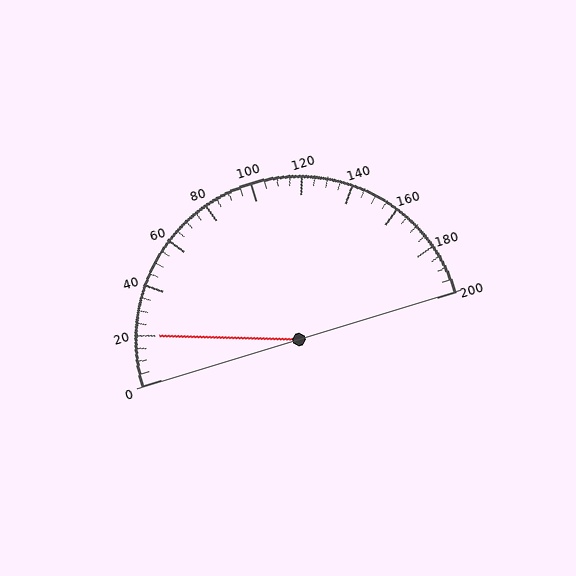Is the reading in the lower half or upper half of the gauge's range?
The reading is in the lower half of the range (0 to 200).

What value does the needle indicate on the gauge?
The needle indicates approximately 20.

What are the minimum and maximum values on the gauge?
The gauge ranges from 0 to 200.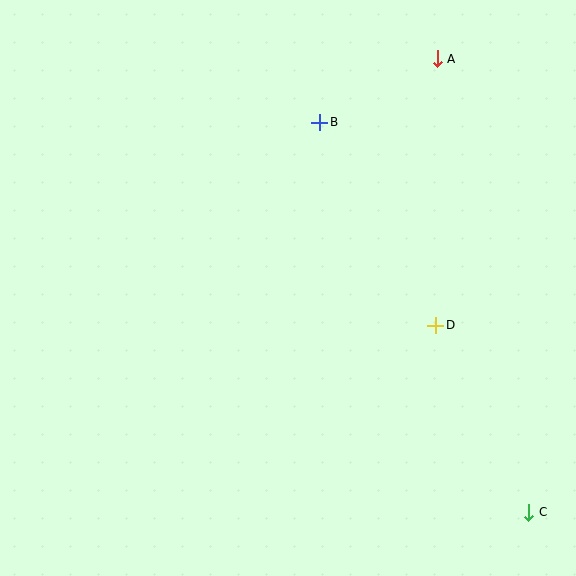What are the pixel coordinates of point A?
Point A is at (437, 59).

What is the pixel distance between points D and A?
The distance between D and A is 267 pixels.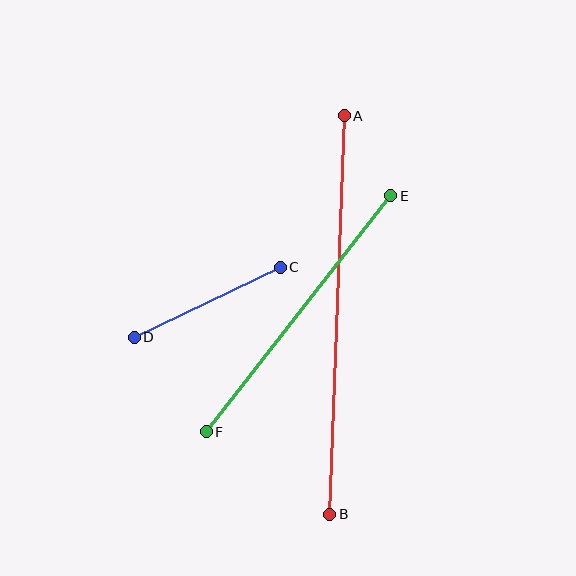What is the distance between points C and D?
The distance is approximately 162 pixels.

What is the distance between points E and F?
The distance is approximately 299 pixels.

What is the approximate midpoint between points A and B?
The midpoint is at approximately (337, 315) pixels.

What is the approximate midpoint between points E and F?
The midpoint is at approximately (298, 314) pixels.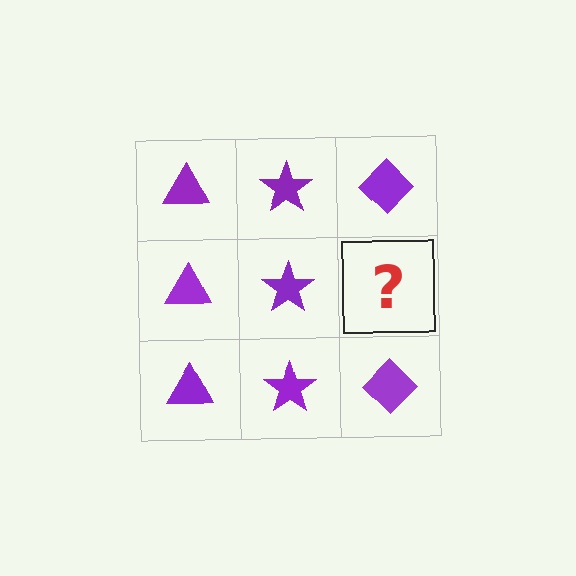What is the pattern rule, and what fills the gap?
The rule is that each column has a consistent shape. The gap should be filled with a purple diamond.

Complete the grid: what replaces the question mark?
The question mark should be replaced with a purple diamond.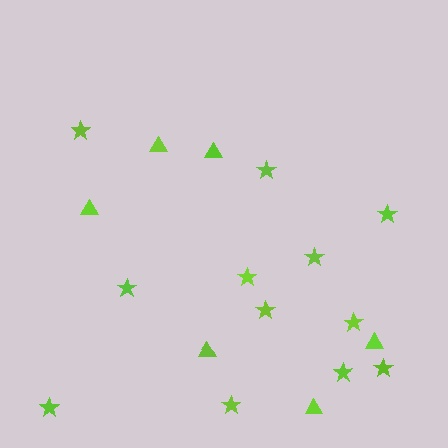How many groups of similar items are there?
There are 2 groups: one group of triangles (6) and one group of stars (12).